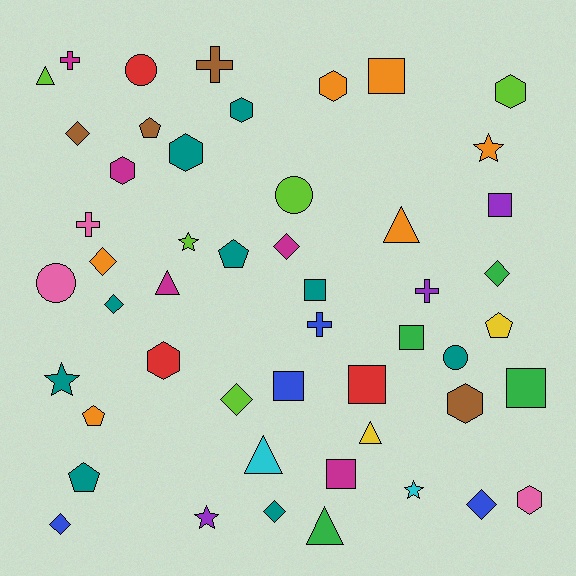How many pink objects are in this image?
There are 3 pink objects.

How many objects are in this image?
There are 50 objects.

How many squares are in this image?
There are 8 squares.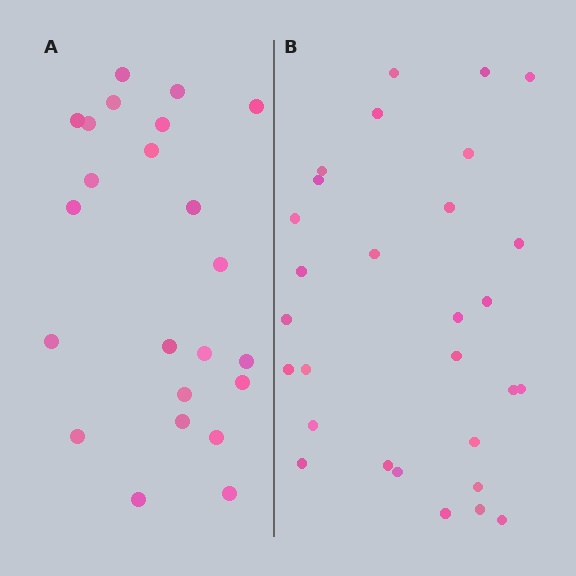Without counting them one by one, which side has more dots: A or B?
Region B (the right region) has more dots.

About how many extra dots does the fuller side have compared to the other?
Region B has about 6 more dots than region A.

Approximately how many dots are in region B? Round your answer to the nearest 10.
About 30 dots. (The exact count is 29, which rounds to 30.)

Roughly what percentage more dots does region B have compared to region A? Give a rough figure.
About 25% more.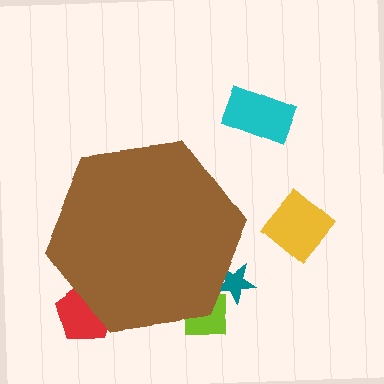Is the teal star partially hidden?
Yes, the teal star is partially hidden behind the brown hexagon.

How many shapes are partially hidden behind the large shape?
3 shapes are partially hidden.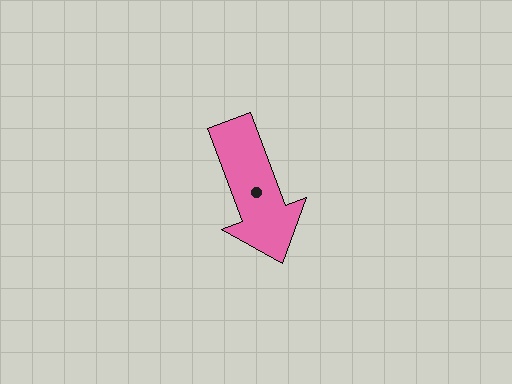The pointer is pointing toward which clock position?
Roughly 5 o'clock.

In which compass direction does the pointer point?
South.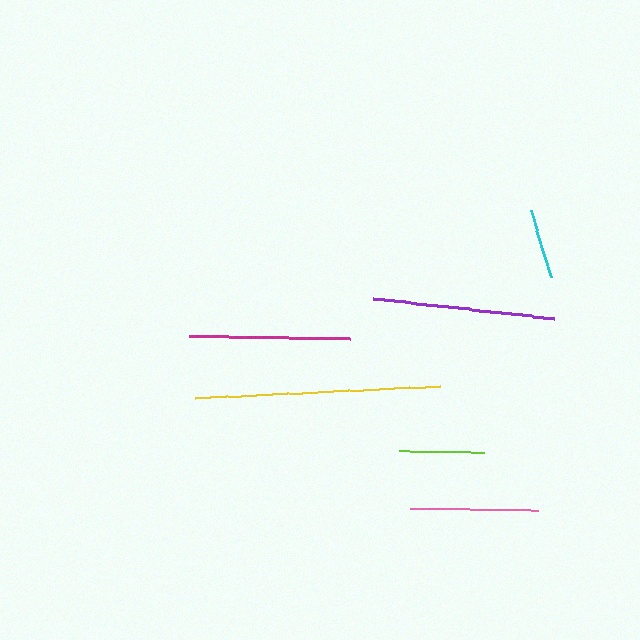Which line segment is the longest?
The yellow line is the longest at approximately 245 pixels.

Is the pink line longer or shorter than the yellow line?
The yellow line is longer than the pink line.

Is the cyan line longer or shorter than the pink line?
The pink line is longer than the cyan line.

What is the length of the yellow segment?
The yellow segment is approximately 245 pixels long.